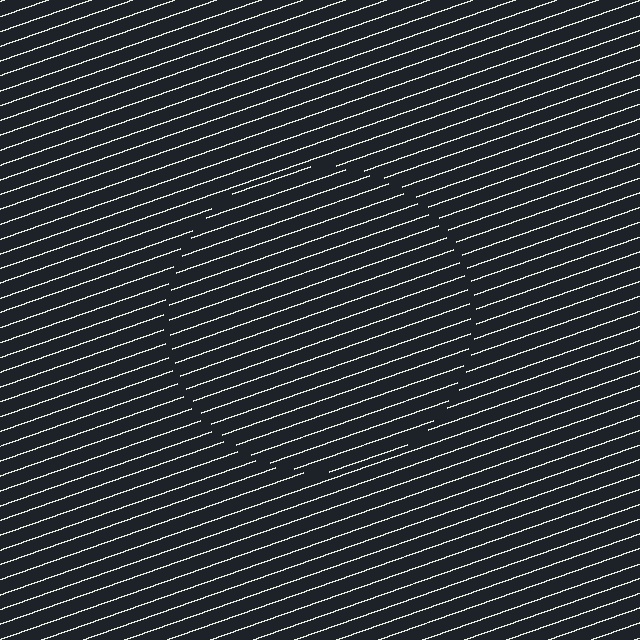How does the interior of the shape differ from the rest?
The interior of the shape contains the same grating, shifted by half a period — the contour is defined by the phase discontinuity where line-ends from the inner and outer gratings abut.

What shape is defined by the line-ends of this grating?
An illusory circle. The interior of the shape contains the same grating, shifted by half a period — the contour is defined by the phase discontinuity where line-ends from the inner and outer gratings abut.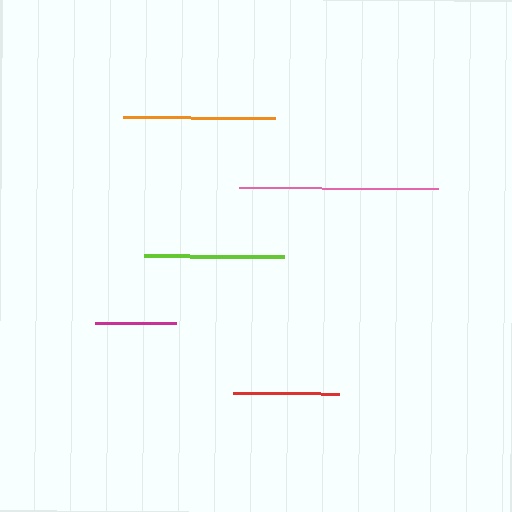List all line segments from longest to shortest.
From longest to shortest: pink, orange, lime, red, magenta.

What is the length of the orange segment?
The orange segment is approximately 152 pixels long.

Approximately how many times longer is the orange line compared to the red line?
The orange line is approximately 1.4 times the length of the red line.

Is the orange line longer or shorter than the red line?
The orange line is longer than the red line.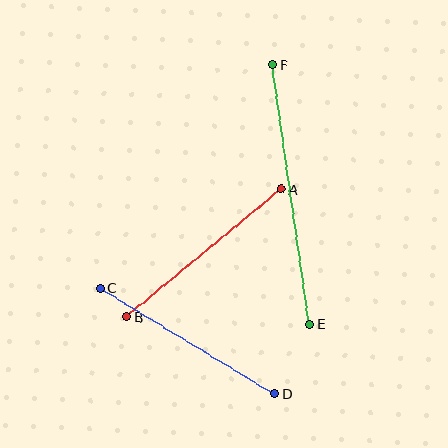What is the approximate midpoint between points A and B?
The midpoint is at approximately (204, 253) pixels.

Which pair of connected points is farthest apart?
Points E and F are farthest apart.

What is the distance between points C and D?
The distance is approximately 204 pixels.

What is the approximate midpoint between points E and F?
The midpoint is at approximately (291, 194) pixels.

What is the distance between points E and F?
The distance is approximately 262 pixels.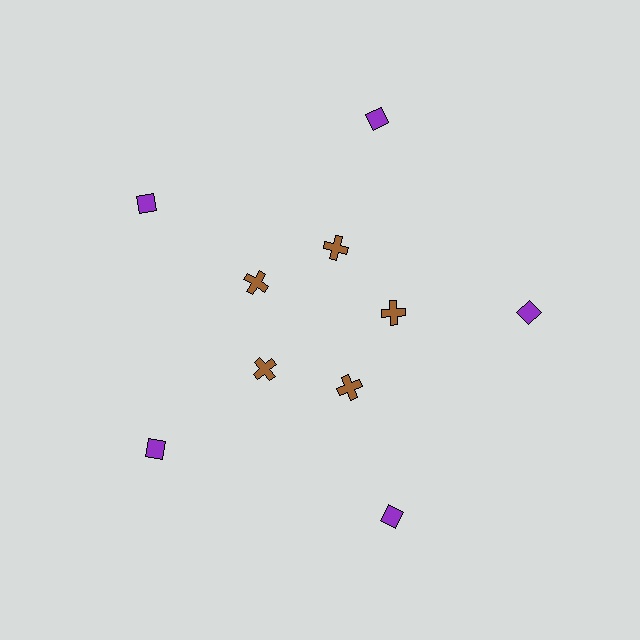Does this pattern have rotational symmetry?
Yes, this pattern has 5-fold rotational symmetry. It looks the same after rotating 72 degrees around the center.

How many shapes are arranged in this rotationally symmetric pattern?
There are 10 shapes, arranged in 5 groups of 2.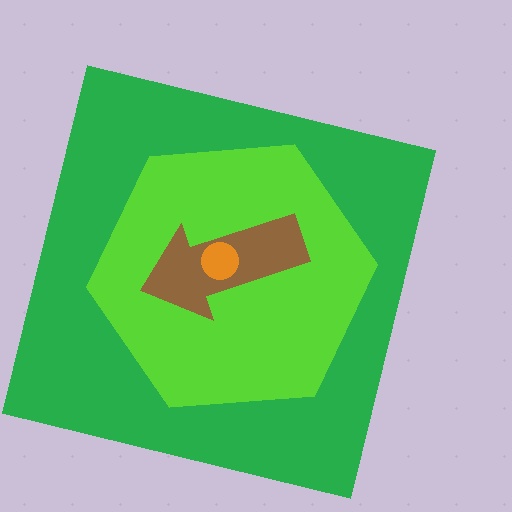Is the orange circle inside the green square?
Yes.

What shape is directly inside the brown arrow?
The orange circle.